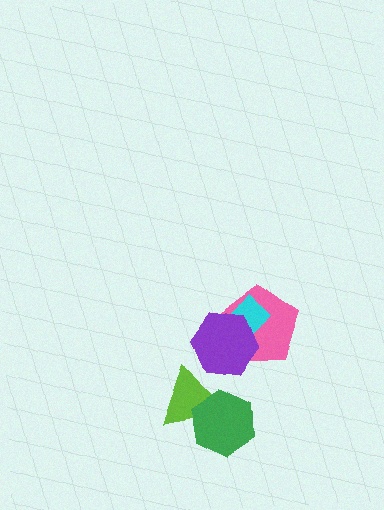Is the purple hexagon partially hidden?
No, no other shape covers it.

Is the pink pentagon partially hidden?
Yes, it is partially covered by another shape.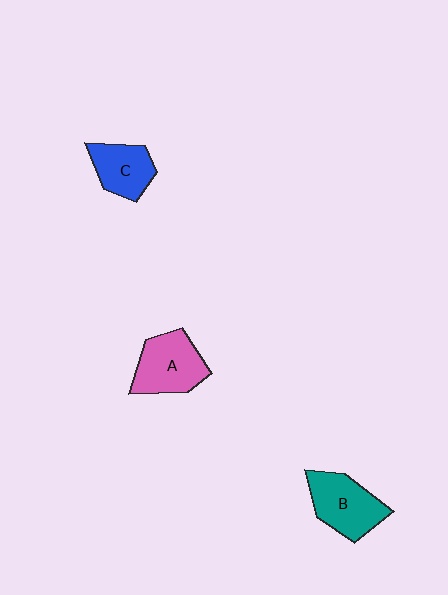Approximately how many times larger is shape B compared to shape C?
Approximately 1.3 times.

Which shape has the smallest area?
Shape C (blue).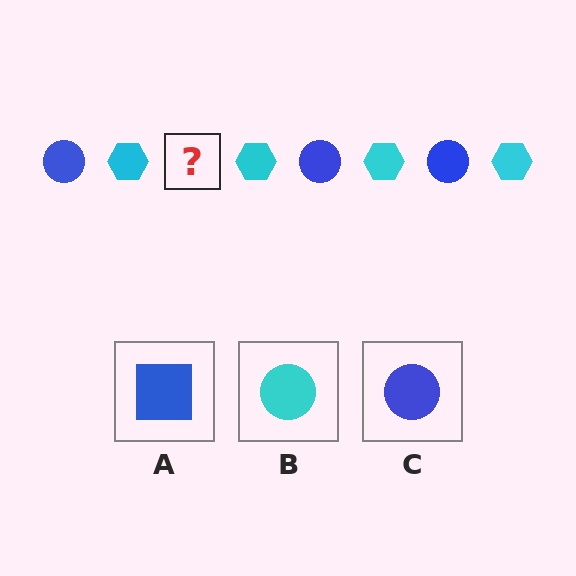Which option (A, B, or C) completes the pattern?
C.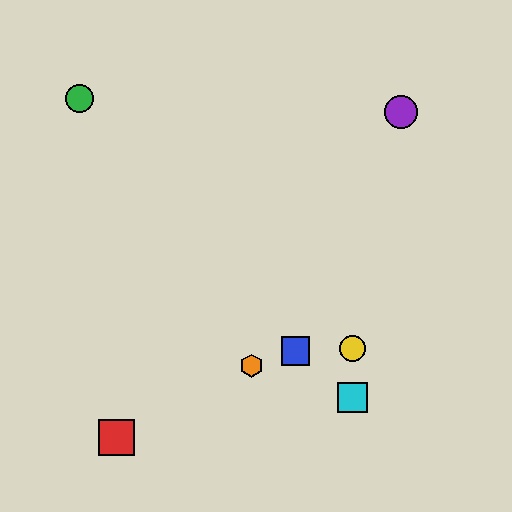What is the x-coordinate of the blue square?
The blue square is at x≈295.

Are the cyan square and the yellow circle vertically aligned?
Yes, both are at x≈353.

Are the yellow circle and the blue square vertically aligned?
No, the yellow circle is at x≈353 and the blue square is at x≈295.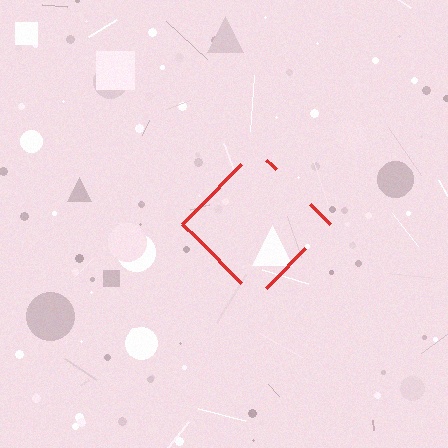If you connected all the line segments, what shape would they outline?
They would outline a diamond.